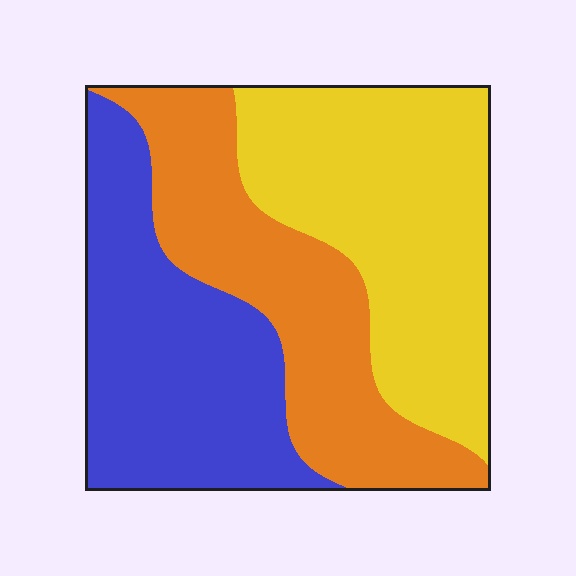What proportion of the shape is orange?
Orange takes up between a sixth and a third of the shape.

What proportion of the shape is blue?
Blue covers about 35% of the shape.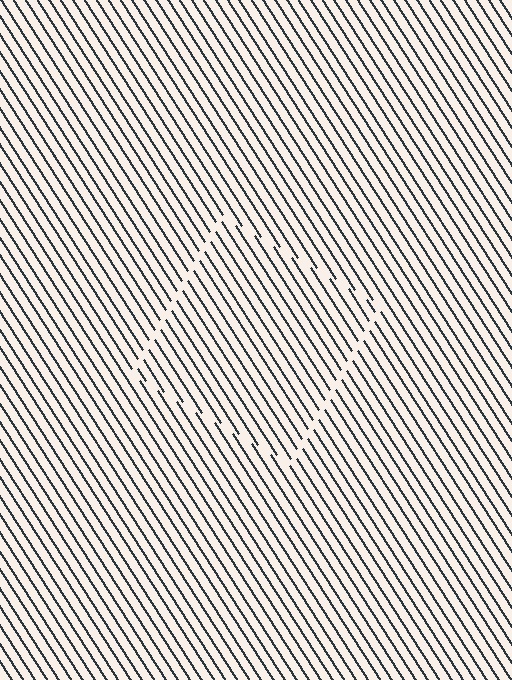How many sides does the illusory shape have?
4 sides — the line-ends trace a square.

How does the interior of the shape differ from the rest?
The interior of the shape contains the same grating, shifted by half a period — the contour is defined by the phase discontinuity where line-ends from the inner and outer gratings abut.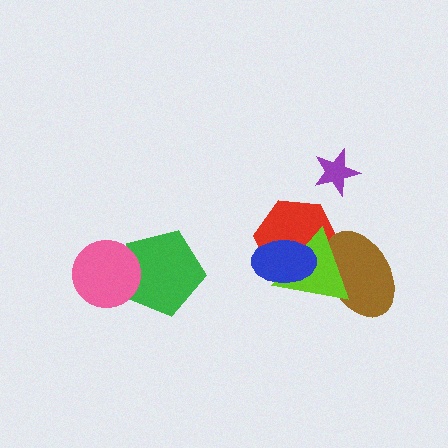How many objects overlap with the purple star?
0 objects overlap with the purple star.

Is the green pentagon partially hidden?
Yes, it is partially covered by another shape.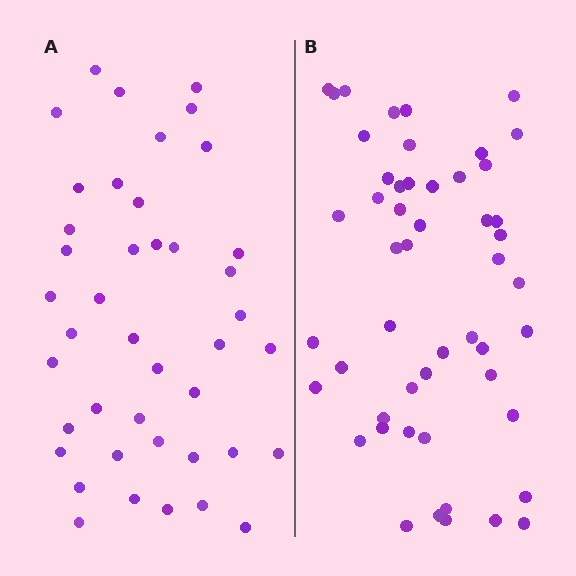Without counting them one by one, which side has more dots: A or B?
Region B (the right region) has more dots.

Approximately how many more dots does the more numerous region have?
Region B has roughly 8 or so more dots than region A.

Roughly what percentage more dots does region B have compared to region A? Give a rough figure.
About 20% more.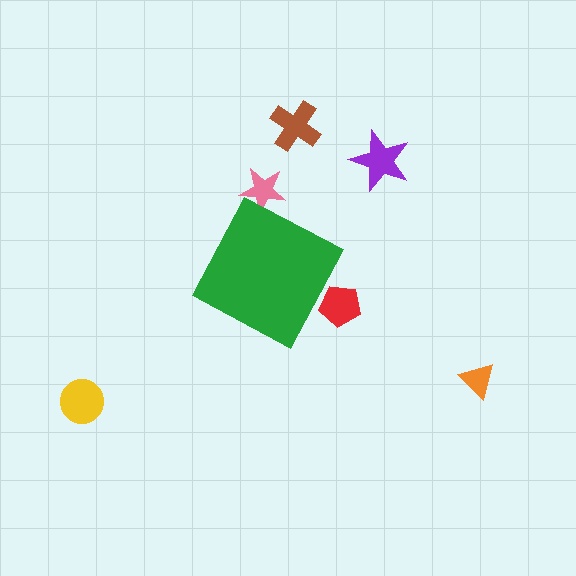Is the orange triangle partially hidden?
No, the orange triangle is fully visible.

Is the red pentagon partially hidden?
Yes, the red pentagon is partially hidden behind the green diamond.